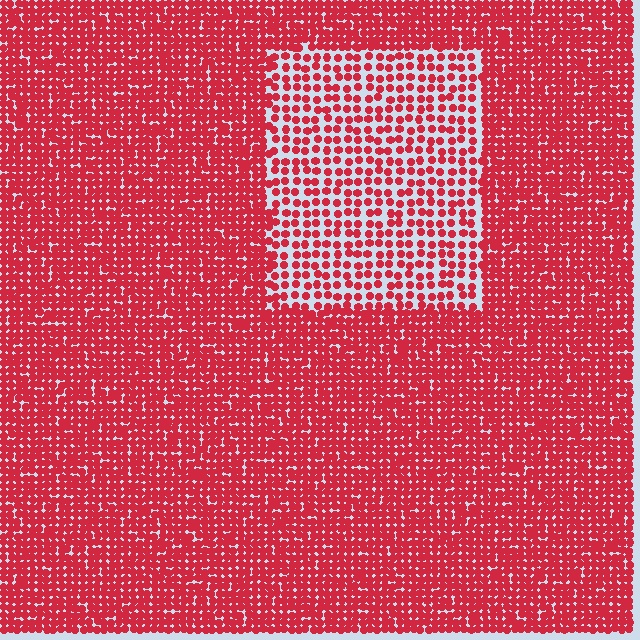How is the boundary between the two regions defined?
The boundary is defined by a change in element density (approximately 2.1x ratio). All elements are the same color, size, and shape.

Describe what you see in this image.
The image contains small red elements arranged at two different densities. A rectangle-shaped region is visible where the elements are less densely packed than the surrounding area.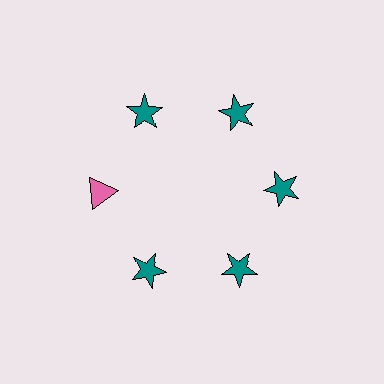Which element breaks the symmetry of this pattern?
The pink triangle at roughly the 9 o'clock position breaks the symmetry. All other shapes are teal stars.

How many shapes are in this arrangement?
There are 6 shapes arranged in a ring pattern.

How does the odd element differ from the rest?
It differs in both color (pink instead of teal) and shape (triangle instead of star).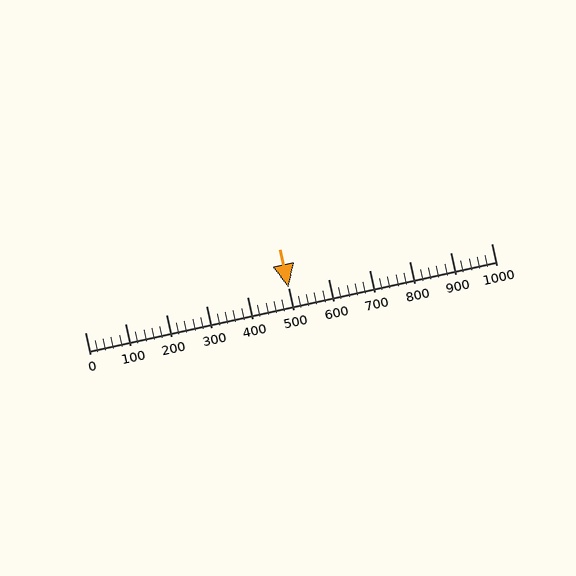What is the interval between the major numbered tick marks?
The major tick marks are spaced 100 units apart.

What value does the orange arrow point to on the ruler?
The orange arrow points to approximately 500.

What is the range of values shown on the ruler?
The ruler shows values from 0 to 1000.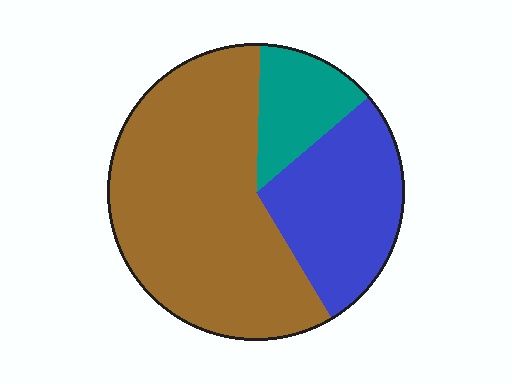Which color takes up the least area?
Teal, at roughly 15%.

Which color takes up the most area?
Brown, at roughly 60%.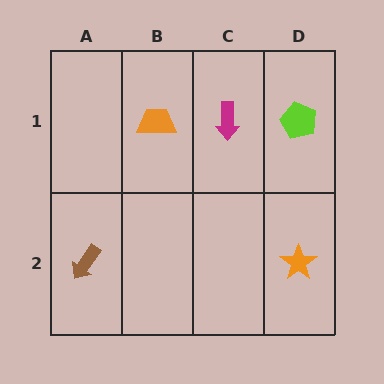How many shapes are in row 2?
2 shapes.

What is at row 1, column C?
A magenta arrow.